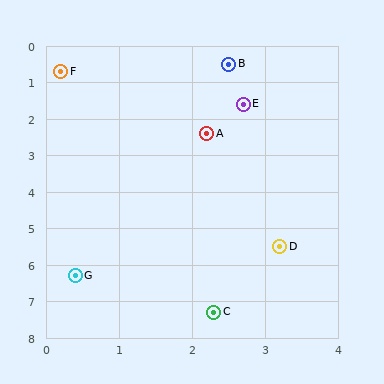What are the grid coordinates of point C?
Point C is at approximately (2.3, 7.3).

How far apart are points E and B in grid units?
Points E and B are about 1.1 grid units apart.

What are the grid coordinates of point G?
Point G is at approximately (0.4, 6.3).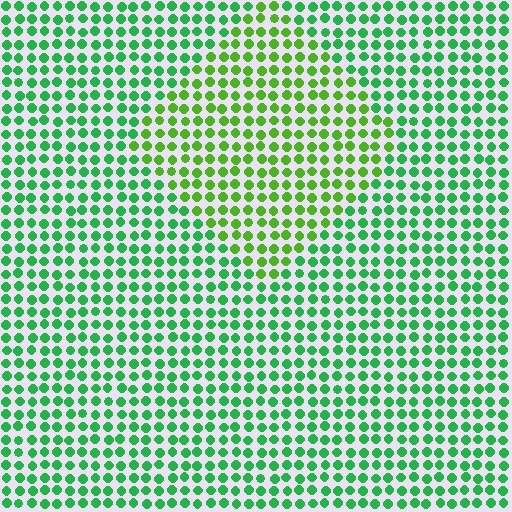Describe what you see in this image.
The image is filled with small green elements in a uniform arrangement. A diamond-shaped region is visible where the elements are tinted to a slightly different hue, forming a subtle color boundary.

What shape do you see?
I see a diamond.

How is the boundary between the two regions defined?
The boundary is defined purely by a slight shift in hue (about 33 degrees). Spacing, size, and orientation are identical on both sides.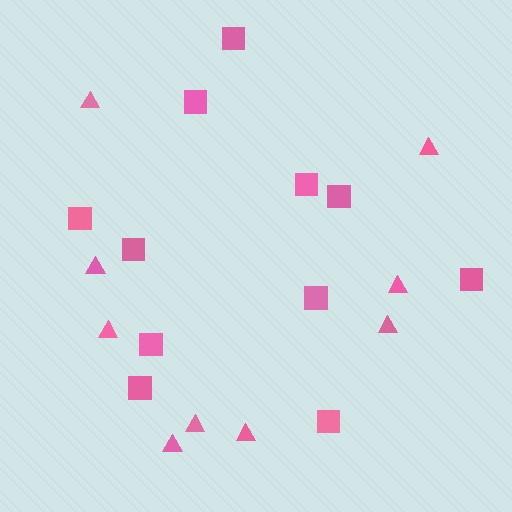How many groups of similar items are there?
There are 2 groups: one group of squares (11) and one group of triangles (9).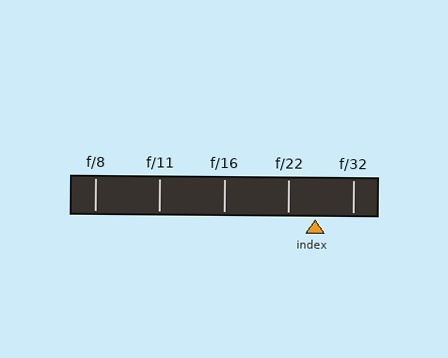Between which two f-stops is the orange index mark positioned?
The index mark is between f/22 and f/32.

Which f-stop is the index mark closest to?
The index mark is closest to f/22.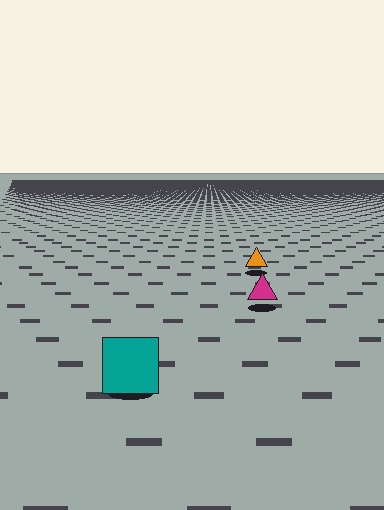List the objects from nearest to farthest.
From nearest to farthest: the teal square, the magenta triangle, the orange triangle.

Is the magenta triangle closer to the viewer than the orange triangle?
Yes. The magenta triangle is closer — you can tell from the texture gradient: the ground texture is coarser near it.